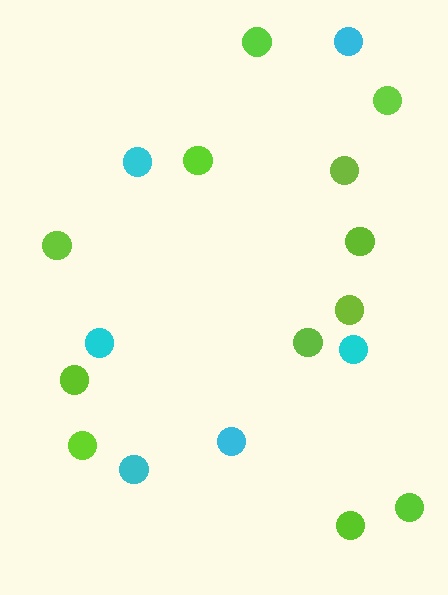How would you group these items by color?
There are 2 groups: one group of cyan circles (6) and one group of lime circles (12).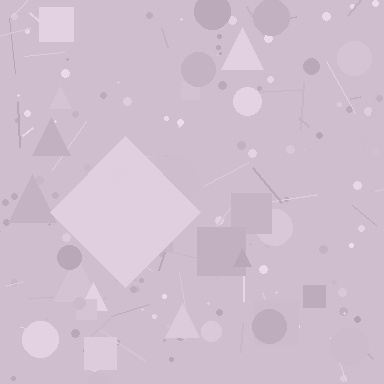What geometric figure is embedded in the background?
A diamond is embedded in the background.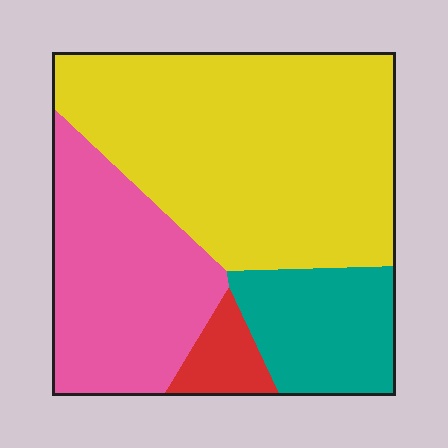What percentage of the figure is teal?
Teal covers 16% of the figure.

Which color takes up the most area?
Yellow, at roughly 50%.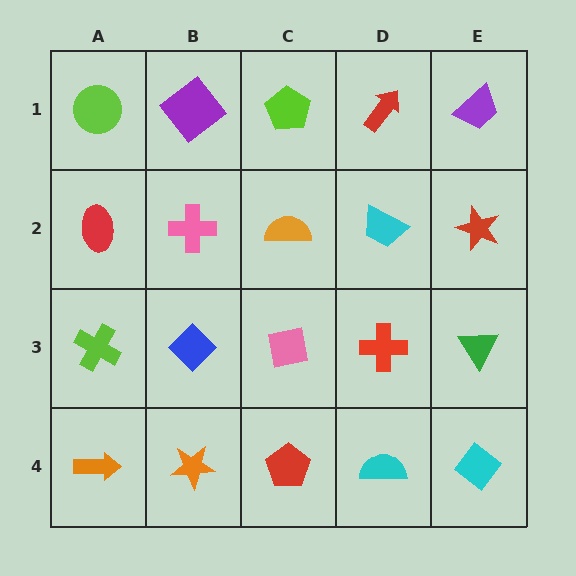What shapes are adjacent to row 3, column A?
A red ellipse (row 2, column A), an orange arrow (row 4, column A), a blue diamond (row 3, column B).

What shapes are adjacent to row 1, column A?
A red ellipse (row 2, column A), a purple diamond (row 1, column B).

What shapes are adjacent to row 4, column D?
A red cross (row 3, column D), a red pentagon (row 4, column C), a cyan diamond (row 4, column E).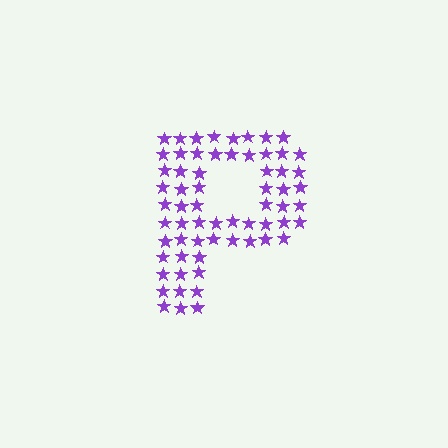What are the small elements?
The small elements are stars.